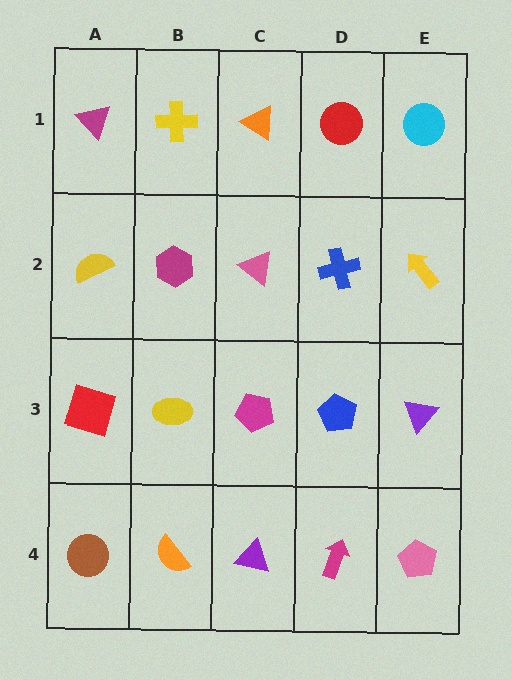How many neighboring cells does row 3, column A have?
3.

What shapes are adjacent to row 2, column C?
An orange triangle (row 1, column C), a magenta pentagon (row 3, column C), a magenta hexagon (row 2, column B), a blue cross (row 2, column D).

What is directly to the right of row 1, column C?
A red circle.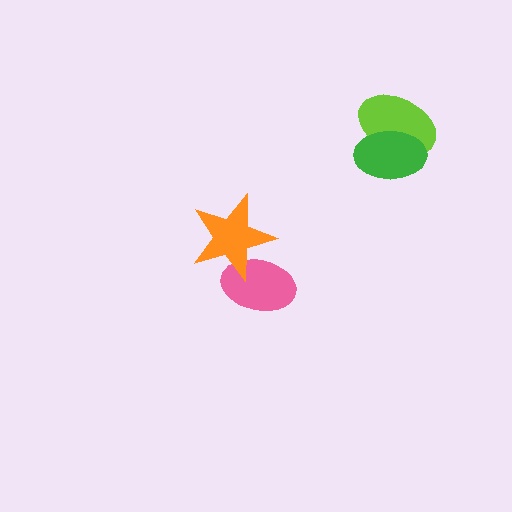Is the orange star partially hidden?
No, no other shape covers it.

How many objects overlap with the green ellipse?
1 object overlaps with the green ellipse.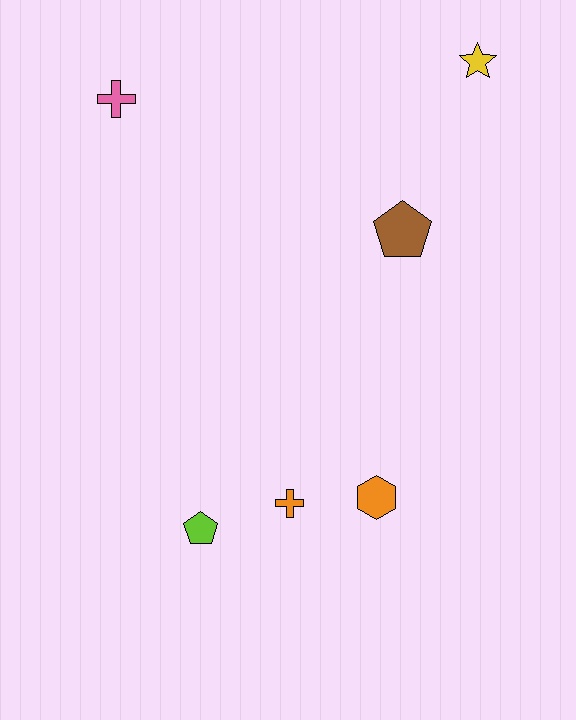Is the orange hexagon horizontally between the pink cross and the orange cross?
No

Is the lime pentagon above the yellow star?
No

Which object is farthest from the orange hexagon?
The pink cross is farthest from the orange hexagon.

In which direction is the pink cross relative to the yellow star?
The pink cross is to the left of the yellow star.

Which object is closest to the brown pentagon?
The yellow star is closest to the brown pentagon.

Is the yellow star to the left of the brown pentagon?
No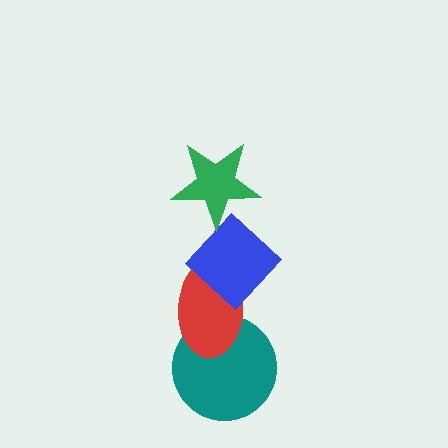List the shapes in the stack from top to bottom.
From top to bottom: the green star, the blue diamond, the red ellipse, the teal circle.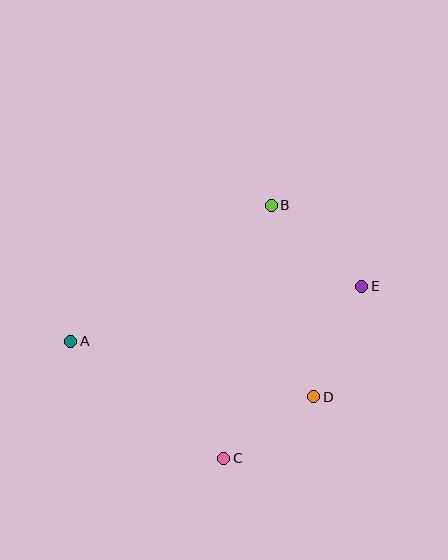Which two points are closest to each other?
Points C and D are closest to each other.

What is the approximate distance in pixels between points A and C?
The distance between A and C is approximately 193 pixels.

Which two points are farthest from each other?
Points A and E are farthest from each other.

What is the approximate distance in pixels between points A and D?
The distance between A and D is approximately 249 pixels.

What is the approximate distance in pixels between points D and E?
The distance between D and E is approximately 120 pixels.